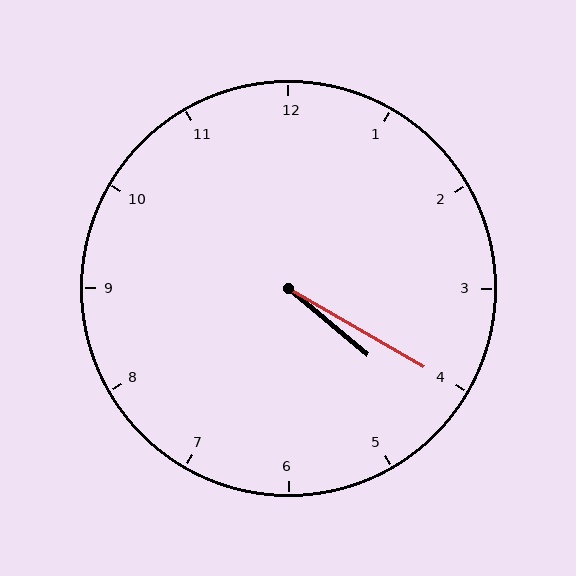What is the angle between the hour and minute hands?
Approximately 10 degrees.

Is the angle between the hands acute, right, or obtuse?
It is acute.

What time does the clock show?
4:20.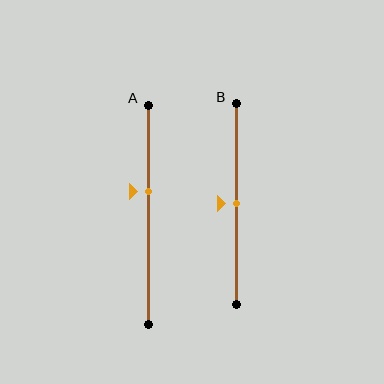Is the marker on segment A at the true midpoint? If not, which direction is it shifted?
No, the marker on segment A is shifted upward by about 11% of the segment length.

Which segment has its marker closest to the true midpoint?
Segment B has its marker closest to the true midpoint.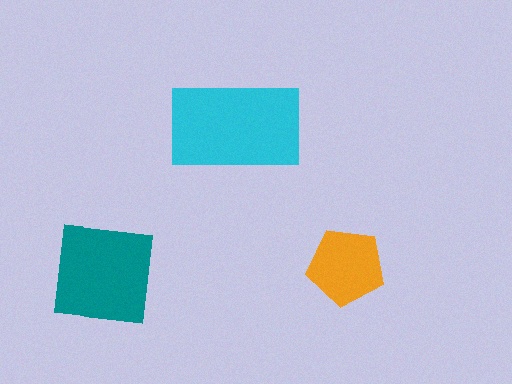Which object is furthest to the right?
The orange pentagon is rightmost.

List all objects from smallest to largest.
The orange pentagon, the teal square, the cyan rectangle.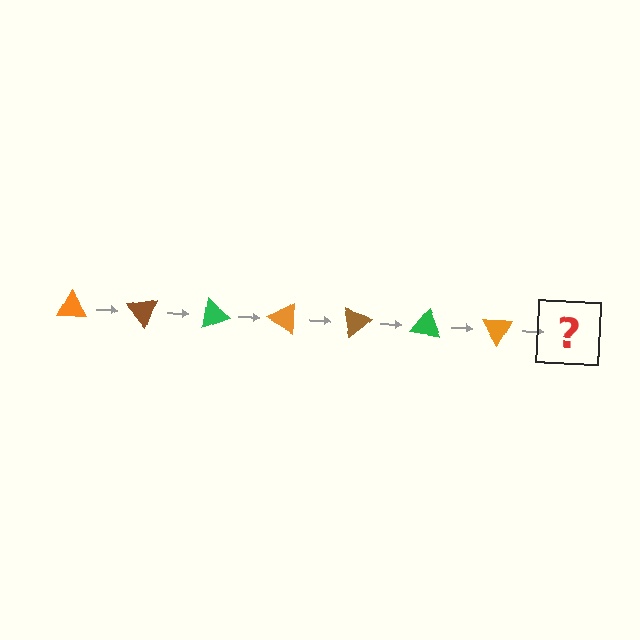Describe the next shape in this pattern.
It should be a brown triangle, rotated 350 degrees from the start.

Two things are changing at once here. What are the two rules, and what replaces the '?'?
The two rules are that it rotates 50 degrees each step and the color cycles through orange, brown, and green. The '?' should be a brown triangle, rotated 350 degrees from the start.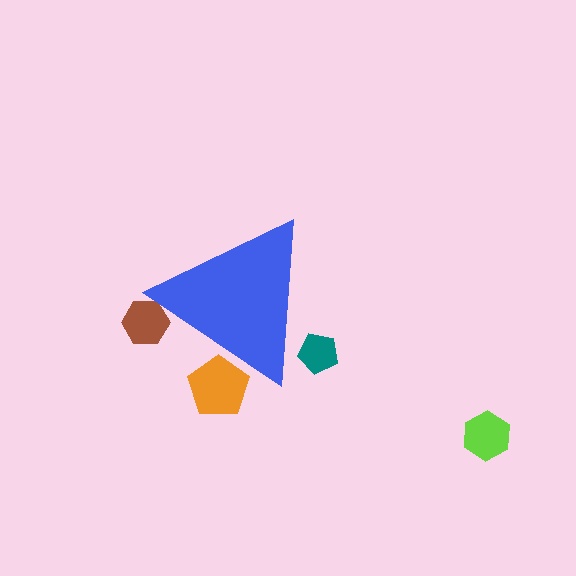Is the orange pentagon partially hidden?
Yes, the orange pentagon is partially hidden behind the blue triangle.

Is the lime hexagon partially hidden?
No, the lime hexagon is fully visible.